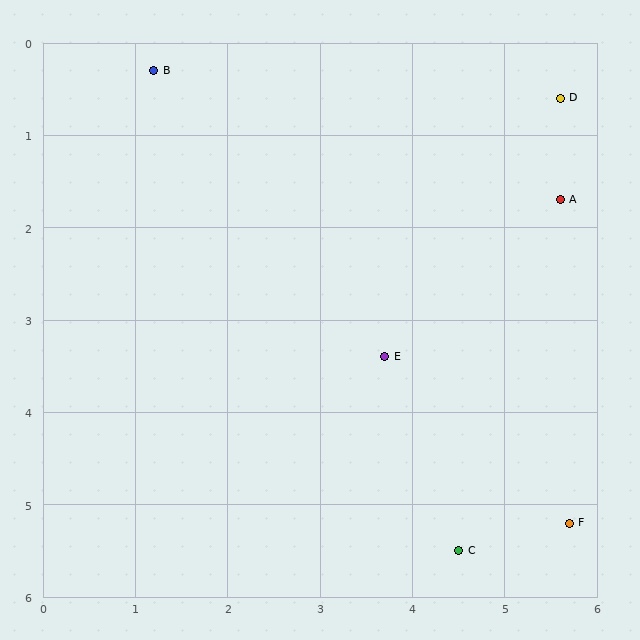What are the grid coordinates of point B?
Point B is at approximately (1.2, 0.3).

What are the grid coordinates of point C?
Point C is at approximately (4.5, 5.5).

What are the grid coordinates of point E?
Point E is at approximately (3.7, 3.4).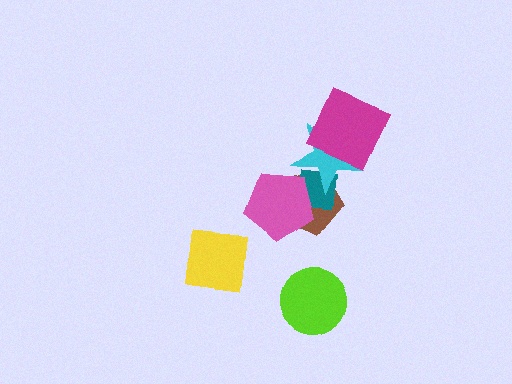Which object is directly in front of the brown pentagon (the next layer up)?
The teal square is directly in front of the brown pentagon.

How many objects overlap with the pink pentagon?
2 objects overlap with the pink pentagon.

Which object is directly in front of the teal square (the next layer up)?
The pink pentagon is directly in front of the teal square.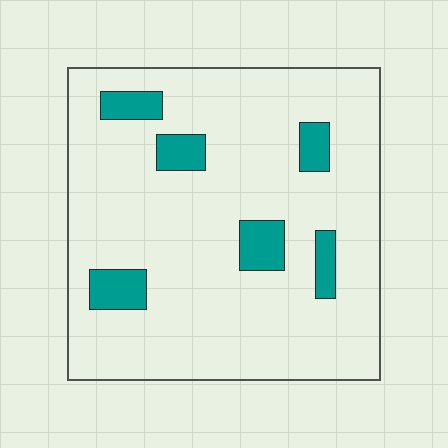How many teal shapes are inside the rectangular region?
6.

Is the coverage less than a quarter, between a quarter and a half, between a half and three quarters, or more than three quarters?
Less than a quarter.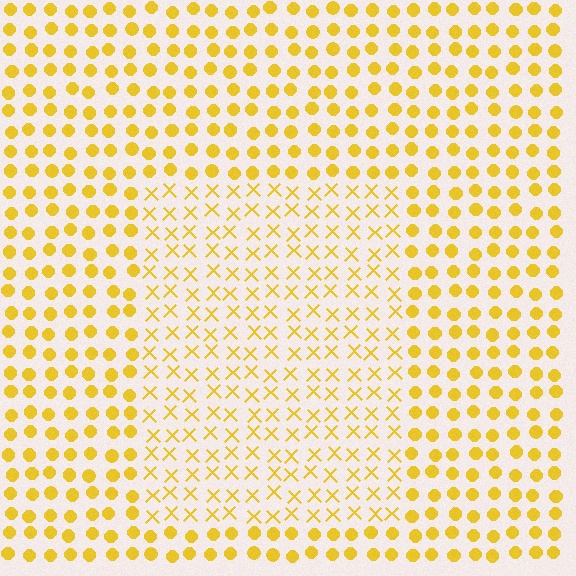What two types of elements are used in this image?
The image uses X marks inside the rectangle region and circles outside it.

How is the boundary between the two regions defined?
The boundary is defined by a change in element shape: X marks inside vs. circles outside. All elements share the same color and spacing.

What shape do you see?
I see a rectangle.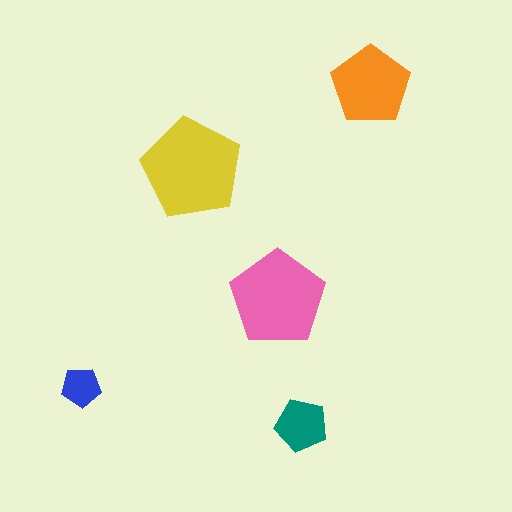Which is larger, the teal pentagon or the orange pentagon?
The orange one.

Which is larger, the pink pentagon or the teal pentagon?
The pink one.